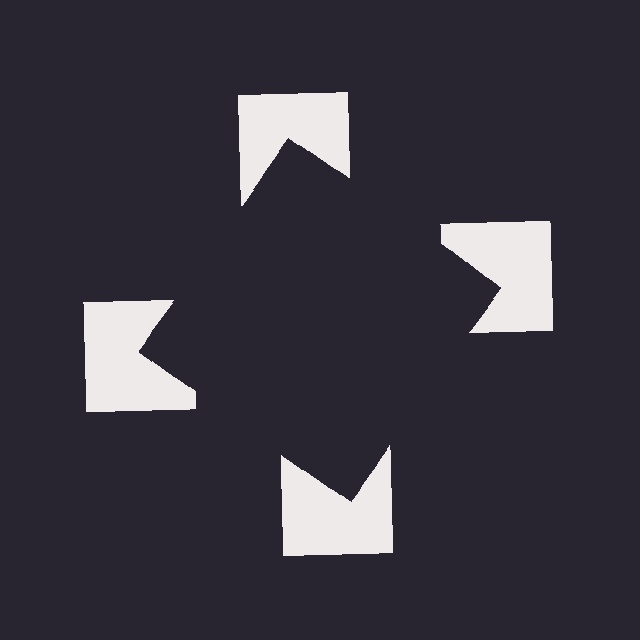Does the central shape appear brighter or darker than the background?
It typically appears slightly darker than the background, even though no actual brightness change is drawn.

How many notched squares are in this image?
There are 4 — one at each vertex of the illusory square.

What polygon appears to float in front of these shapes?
An illusory square — its edges are inferred from the aligned wedge cuts in the notched squares, not physically drawn.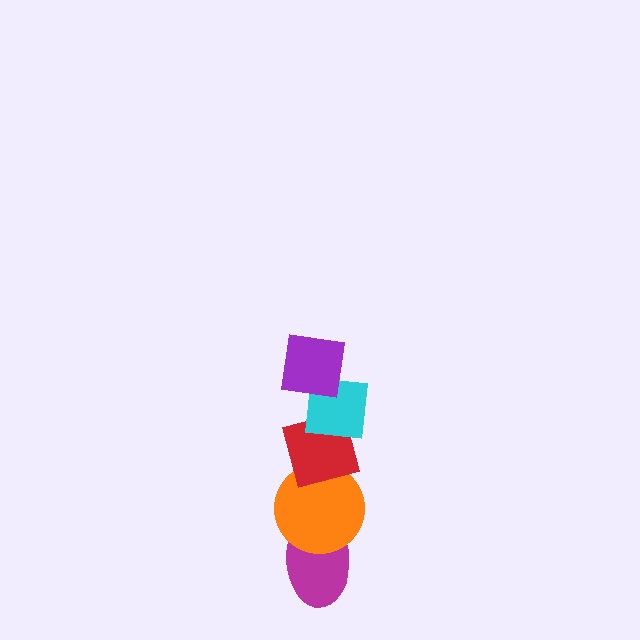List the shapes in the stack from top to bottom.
From top to bottom: the purple square, the cyan square, the red square, the orange circle, the magenta ellipse.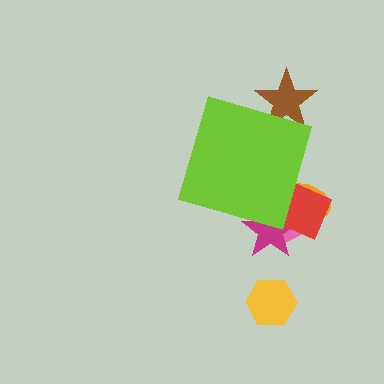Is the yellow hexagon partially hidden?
No, the yellow hexagon is fully visible.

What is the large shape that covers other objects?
A lime diamond.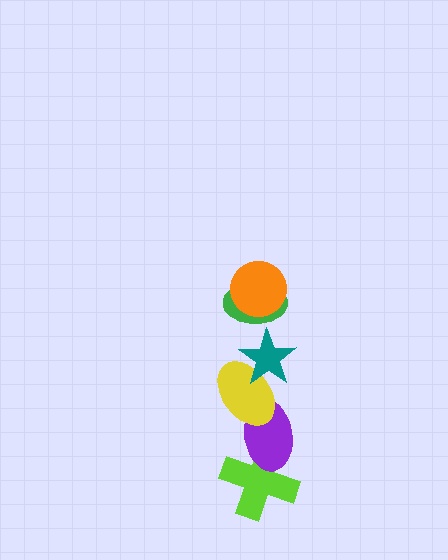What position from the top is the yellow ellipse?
The yellow ellipse is 4th from the top.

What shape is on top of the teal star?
The green ellipse is on top of the teal star.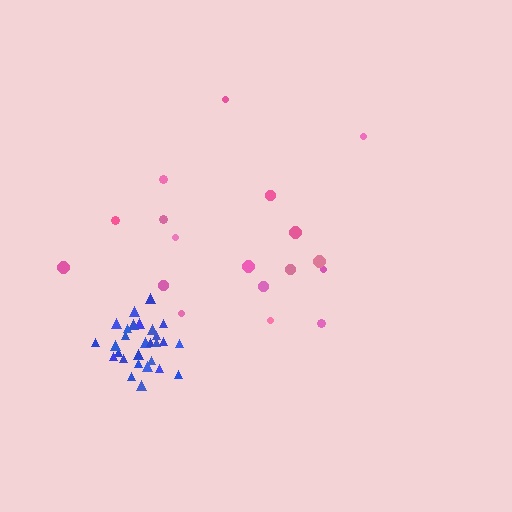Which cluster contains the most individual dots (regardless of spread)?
Blue (28).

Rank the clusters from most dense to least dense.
blue, pink.